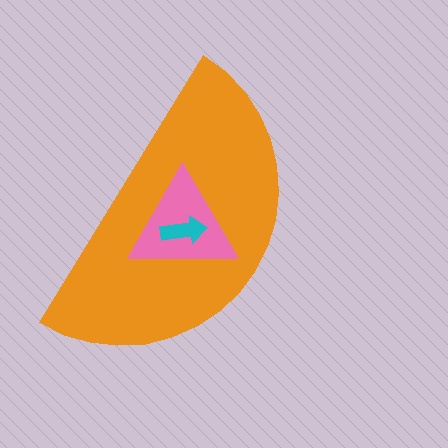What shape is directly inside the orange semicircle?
The pink triangle.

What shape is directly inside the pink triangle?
The cyan arrow.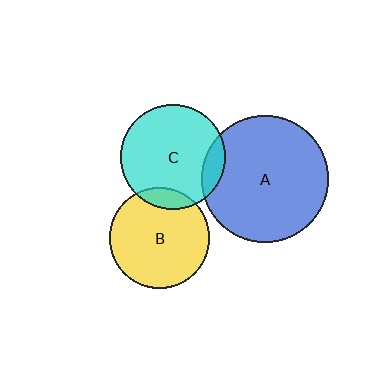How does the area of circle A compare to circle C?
Approximately 1.5 times.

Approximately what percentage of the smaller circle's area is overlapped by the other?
Approximately 10%.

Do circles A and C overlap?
Yes.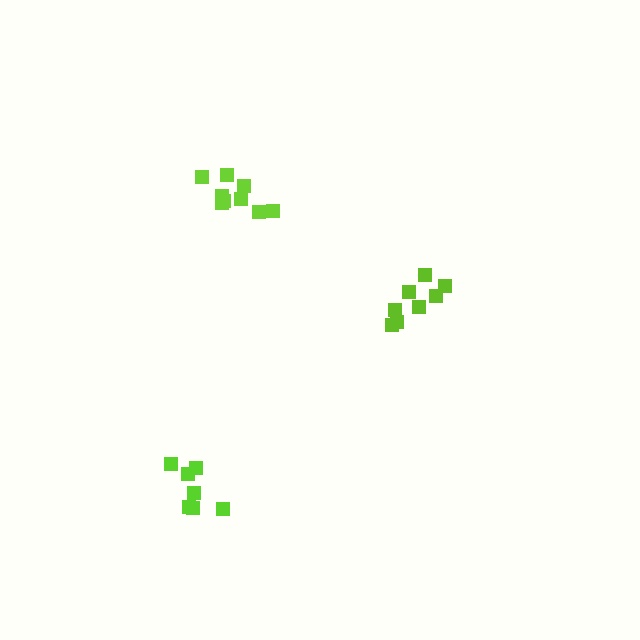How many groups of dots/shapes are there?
There are 3 groups.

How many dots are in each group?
Group 1: 7 dots, Group 2: 9 dots, Group 3: 8 dots (24 total).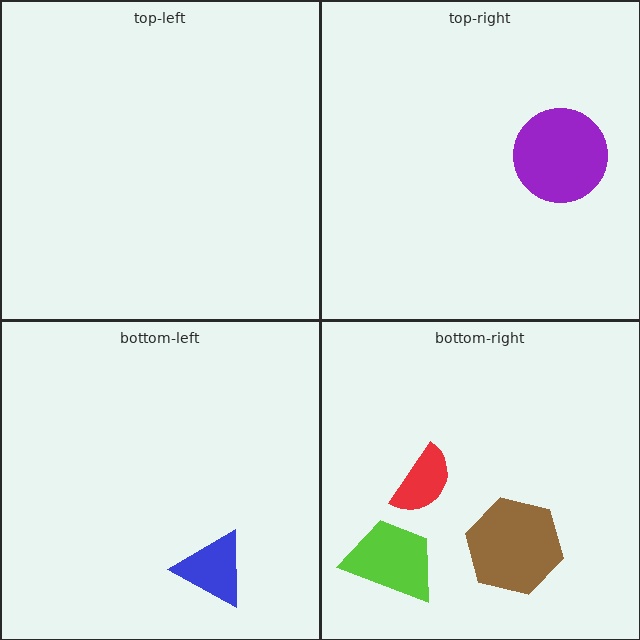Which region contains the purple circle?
The top-right region.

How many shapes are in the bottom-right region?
3.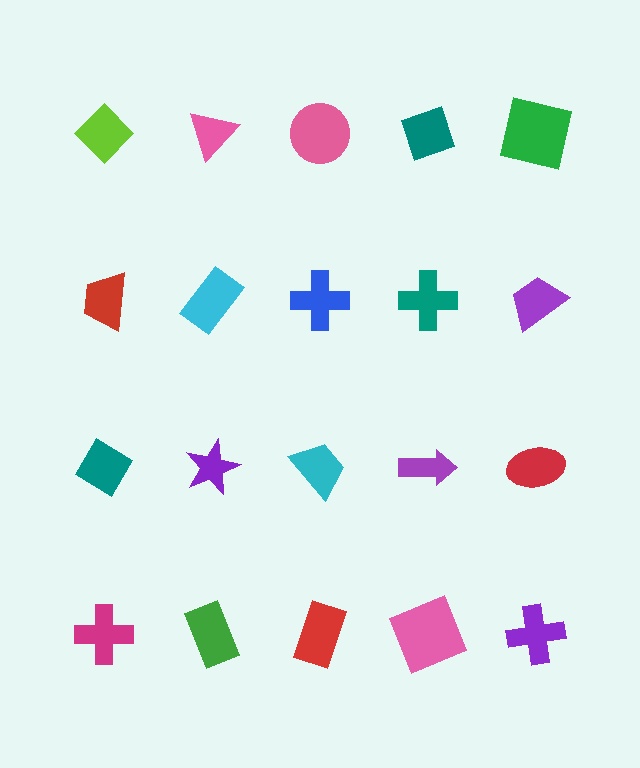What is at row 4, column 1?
A magenta cross.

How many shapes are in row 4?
5 shapes.